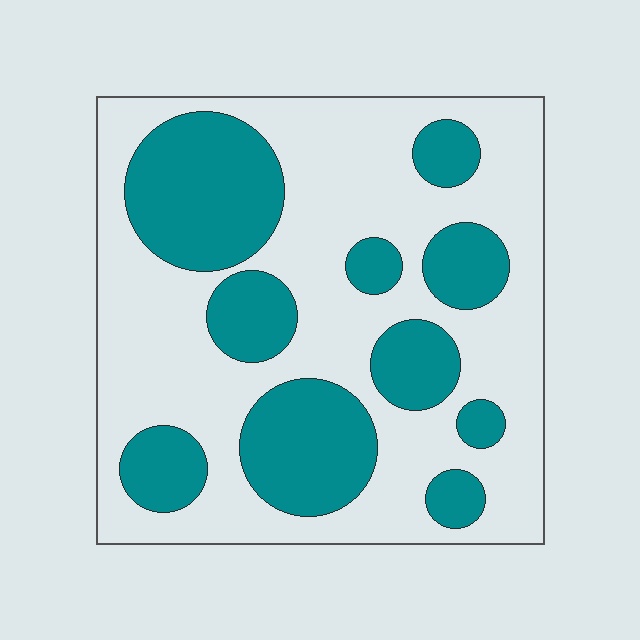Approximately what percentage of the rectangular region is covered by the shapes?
Approximately 35%.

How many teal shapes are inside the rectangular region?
10.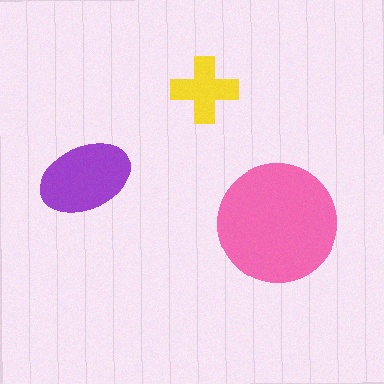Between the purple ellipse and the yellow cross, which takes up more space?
The purple ellipse.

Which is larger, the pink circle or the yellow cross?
The pink circle.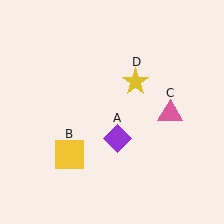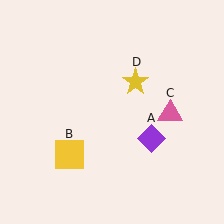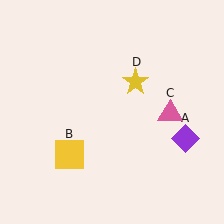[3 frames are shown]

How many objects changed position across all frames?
1 object changed position: purple diamond (object A).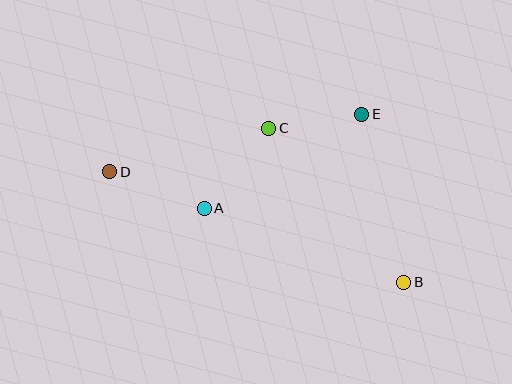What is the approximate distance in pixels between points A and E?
The distance between A and E is approximately 184 pixels.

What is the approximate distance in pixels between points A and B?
The distance between A and B is approximately 213 pixels.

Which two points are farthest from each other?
Points B and D are farthest from each other.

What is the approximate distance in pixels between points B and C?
The distance between B and C is approximately 205 pixels.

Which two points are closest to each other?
Points C and E are closest to each other.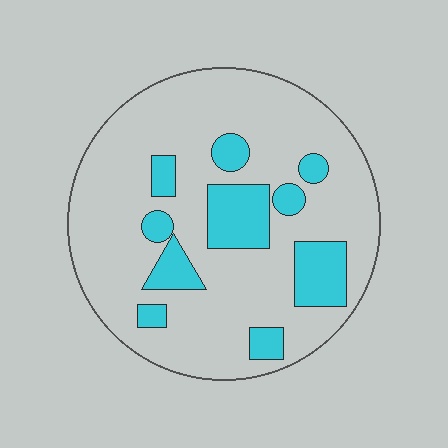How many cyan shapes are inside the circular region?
10.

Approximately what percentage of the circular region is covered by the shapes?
Approximately 20%.